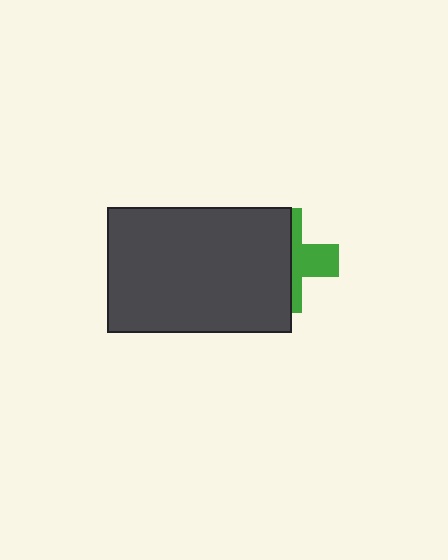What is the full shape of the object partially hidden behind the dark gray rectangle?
The partially hidden object is a green cross.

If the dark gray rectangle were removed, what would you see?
You would see the complete green cross.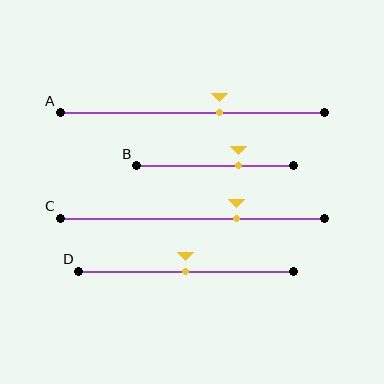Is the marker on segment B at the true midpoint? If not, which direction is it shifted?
No, the marker on segment B is shifted to the right by about 15% of the segment length.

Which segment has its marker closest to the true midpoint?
Segment D has its marker closest to the true midpoint.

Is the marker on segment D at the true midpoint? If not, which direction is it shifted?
Yes, the marker on segment D is at the true midpoint.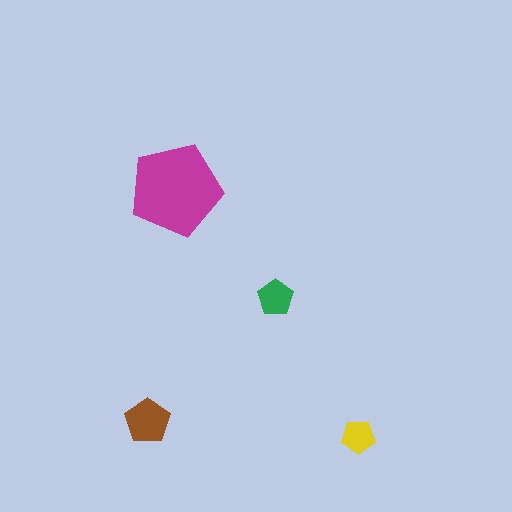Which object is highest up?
The magenta pentagon is topmost.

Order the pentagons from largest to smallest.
the magenta one, the brown one, the green one, the yellow one.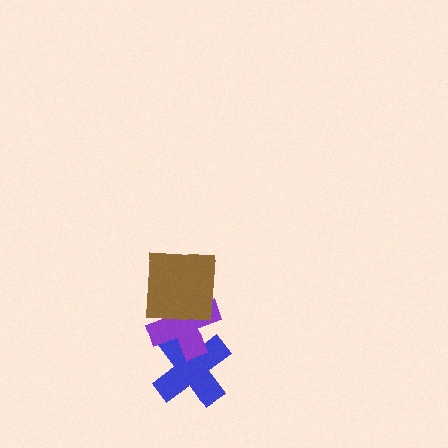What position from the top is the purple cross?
The purple cross is 2nd from the top.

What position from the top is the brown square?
The brown square is 1st from the top.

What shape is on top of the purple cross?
The brown square is on top of the purple cross.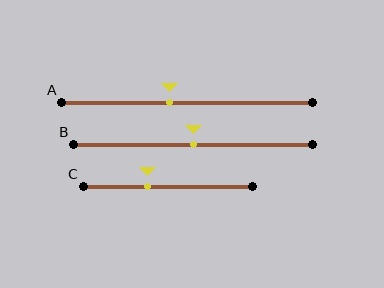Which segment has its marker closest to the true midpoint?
Segment B has its marker closest to the true midpoint.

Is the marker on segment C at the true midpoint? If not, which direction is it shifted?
No, the marker on segment C is shifted to the left by about 12% of the segment length.